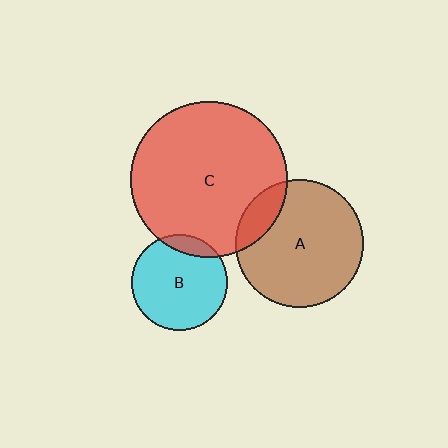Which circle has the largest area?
Circle C (red).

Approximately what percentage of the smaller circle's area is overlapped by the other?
Approximately 10%.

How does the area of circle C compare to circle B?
Approximately 2.7 times.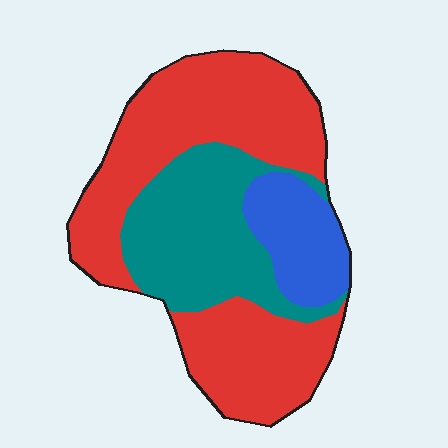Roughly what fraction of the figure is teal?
Teal takes up between a quarter and a half of the figure.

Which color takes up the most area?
Red, at roughly 55%.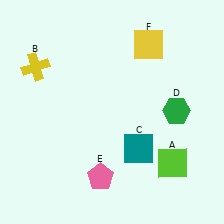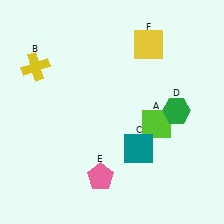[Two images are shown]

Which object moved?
The lime square (A) moved up.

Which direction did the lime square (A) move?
The lime square (A) moved up.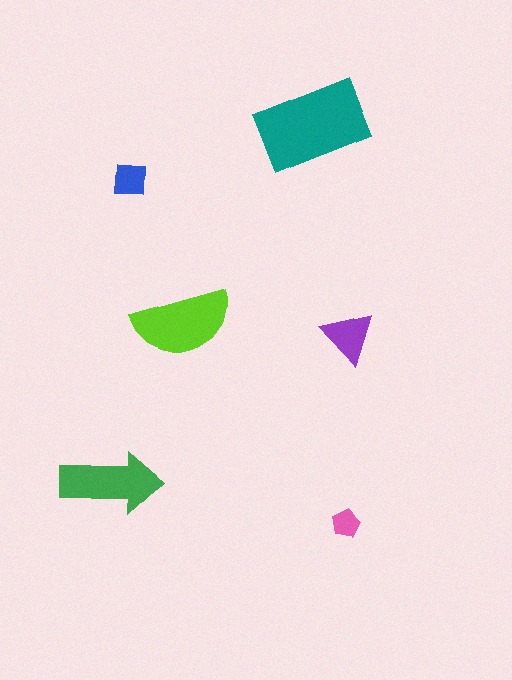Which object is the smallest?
The pink pentagon.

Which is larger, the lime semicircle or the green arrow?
The lime semicircle.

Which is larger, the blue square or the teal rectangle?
The teal rectangle.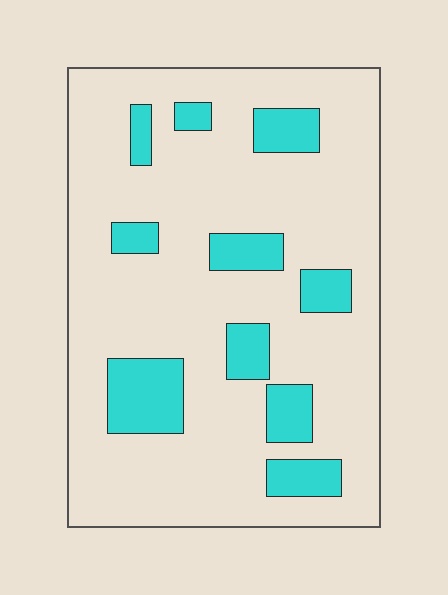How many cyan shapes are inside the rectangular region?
10.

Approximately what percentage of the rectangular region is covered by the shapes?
Approximately 20%.